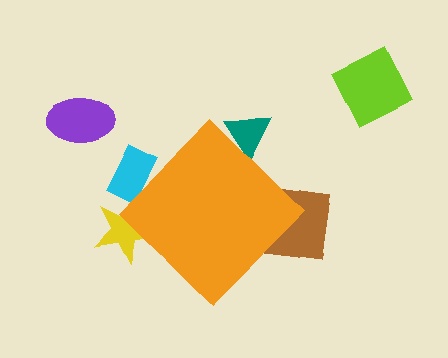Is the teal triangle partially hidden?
Yes, the teal triangle is partially hidden behind the orange diamond.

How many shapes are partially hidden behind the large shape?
4 shapes are partially hidden.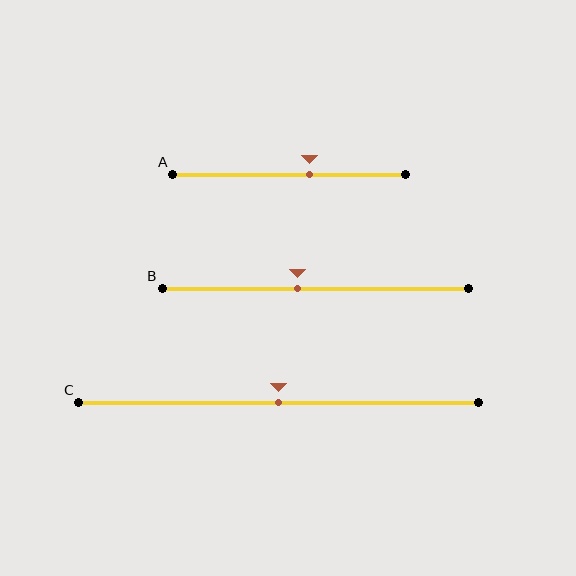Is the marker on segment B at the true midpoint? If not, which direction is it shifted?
No, the marker on segment B is shifted to the left by about 6% of the segment length.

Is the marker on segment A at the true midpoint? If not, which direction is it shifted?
No, the marker on segment A is shifted to the right by about 8% of the segment length.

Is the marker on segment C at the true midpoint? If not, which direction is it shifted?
Yes, the marker on segment C is at the true midpoint.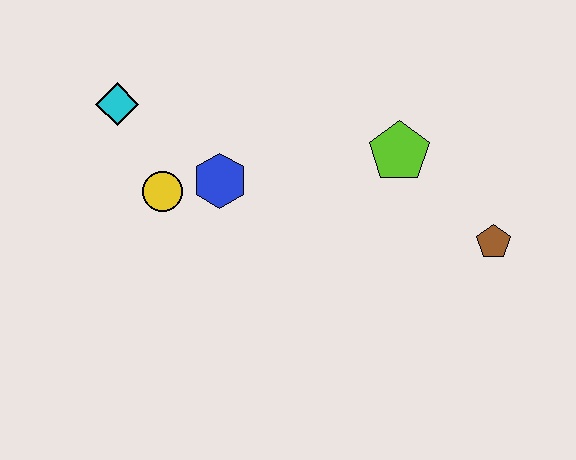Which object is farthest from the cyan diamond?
The brown pentagon is farthest from the cyan diamond.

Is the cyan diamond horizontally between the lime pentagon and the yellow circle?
No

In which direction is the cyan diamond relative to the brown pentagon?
The cyan diamond is to the left of the brown pentagon.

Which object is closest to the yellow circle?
The blue hexagon is closest to the yellow circle.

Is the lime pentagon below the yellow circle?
No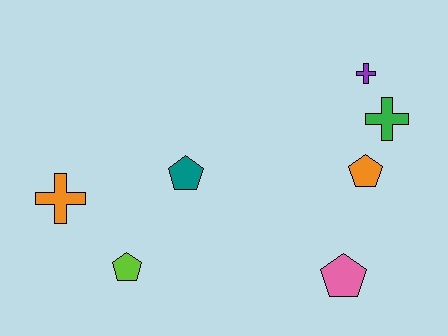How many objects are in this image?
There are 7 objects.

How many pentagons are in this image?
There are 4 pentagons.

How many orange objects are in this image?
There are 2 orange objects.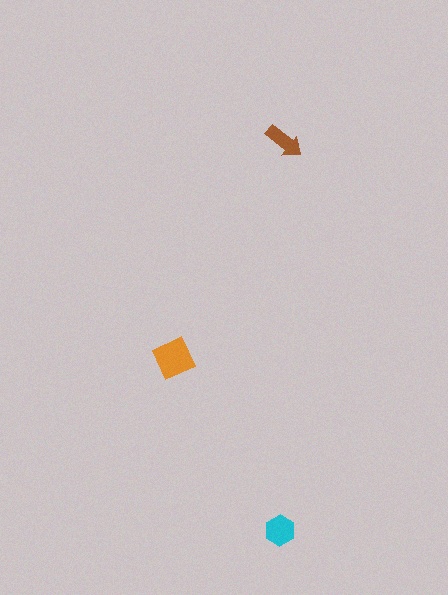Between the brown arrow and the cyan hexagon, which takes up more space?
The cyan hexagon.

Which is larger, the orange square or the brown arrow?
The orange square.